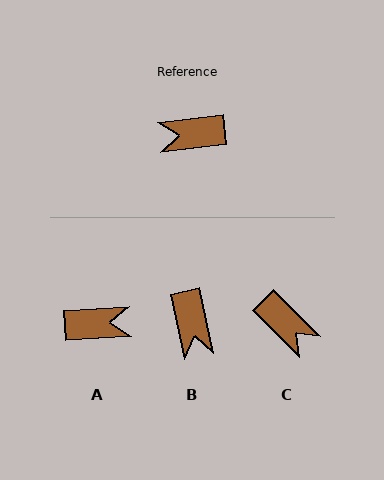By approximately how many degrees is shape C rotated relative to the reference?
Approximately 128 degrees counter-clockwise.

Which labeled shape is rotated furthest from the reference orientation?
A, about 176 degrees away.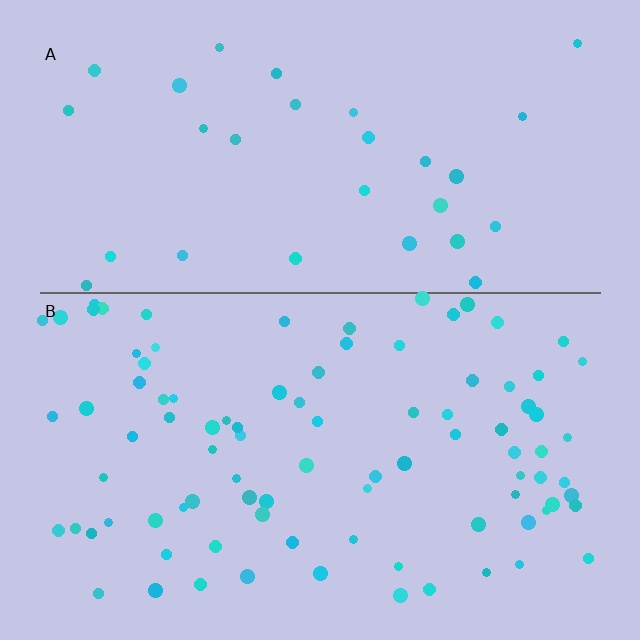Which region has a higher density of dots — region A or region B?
B (the bottom).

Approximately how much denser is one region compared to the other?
Approximately 3.0× — region B over region A.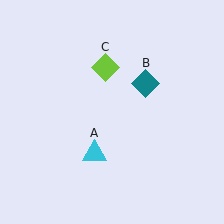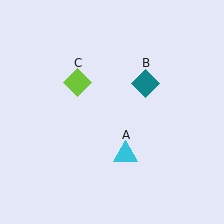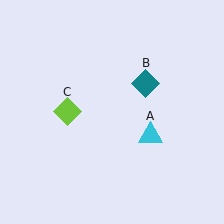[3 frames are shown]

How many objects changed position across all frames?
2 objects changed position: cyan triangle (object A), lime diamond (object C).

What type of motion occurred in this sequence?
The cyan triangle (object A), lime diamond (object C) rotated counterclockwise around the center of the scene.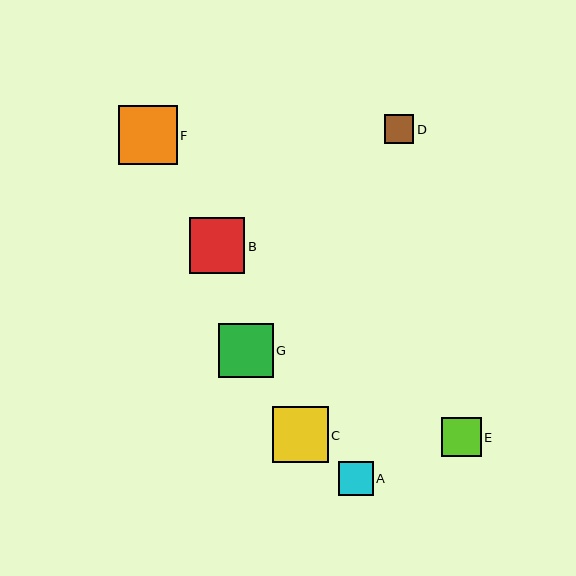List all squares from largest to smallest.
From largest to smallest: F, C, B, G, E, A, D.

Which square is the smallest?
Square D is the smallest with a size of approximately 29 pixels.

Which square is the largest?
Square F is the largest with a size of approximately 59 pixels.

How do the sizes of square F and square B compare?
Square F and square B are approximately the same size.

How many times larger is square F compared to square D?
Square F is approximately 2.0 times the size of square D.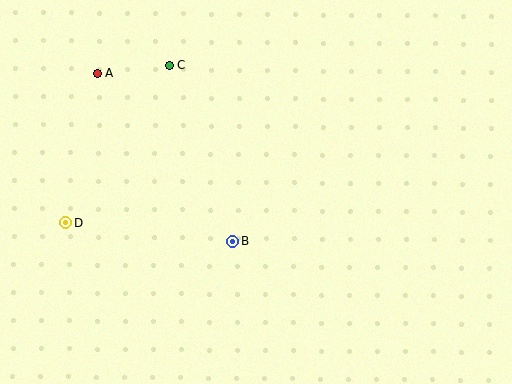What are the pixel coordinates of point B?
Point B is at (233, 241).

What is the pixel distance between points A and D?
The distance between A and D is 153 pixels.